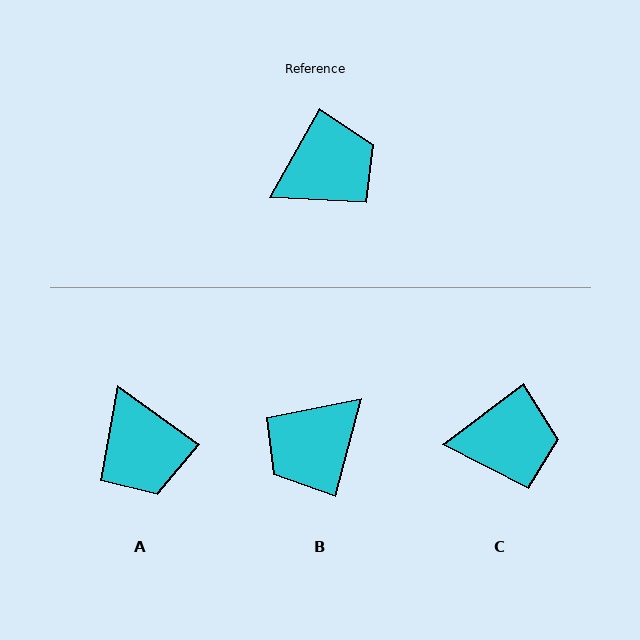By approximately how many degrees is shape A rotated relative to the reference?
Approximately 97 degrees clockwise.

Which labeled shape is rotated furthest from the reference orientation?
B, about 166 degrees away.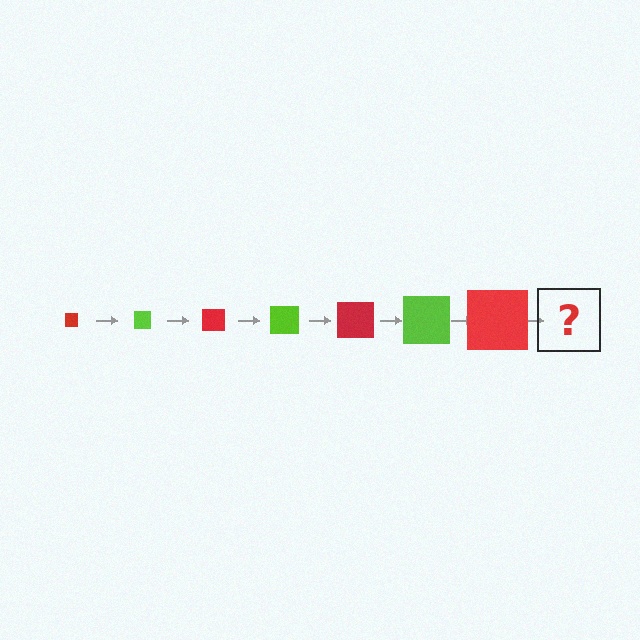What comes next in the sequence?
The next element should be a lime square, larger than the previous one.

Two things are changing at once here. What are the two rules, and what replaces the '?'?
The two rules are that the square grows larger each step and the color cycles through red and lime. The '?' should be a lime square, larger than the previous one.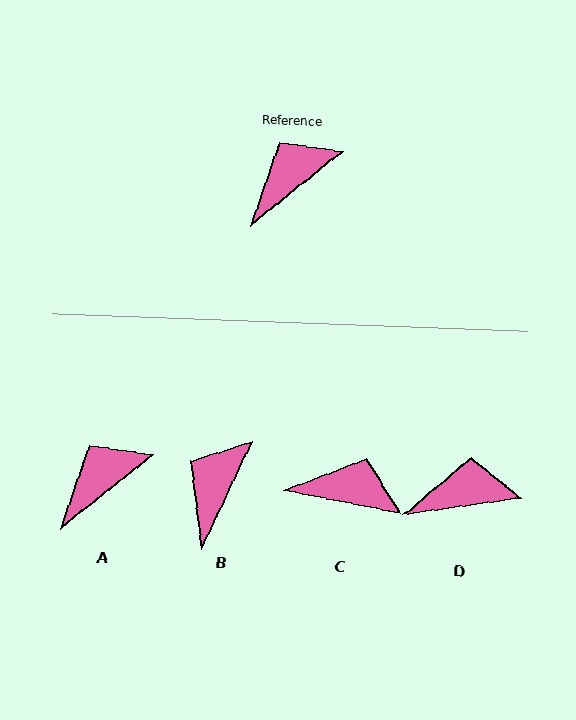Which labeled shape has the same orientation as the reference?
A.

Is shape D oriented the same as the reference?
No, it is off by about 31 degrees.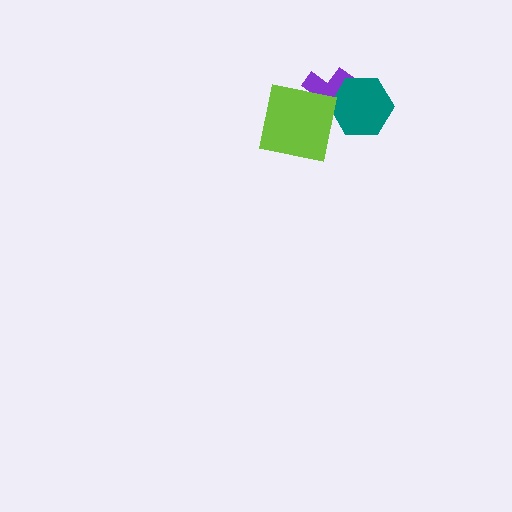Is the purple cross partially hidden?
Yes, it is partially covered by another shape.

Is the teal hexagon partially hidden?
Yes, it is partially covered by another shape.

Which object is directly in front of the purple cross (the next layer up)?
The teal hexagon is directly in front of the purple cross.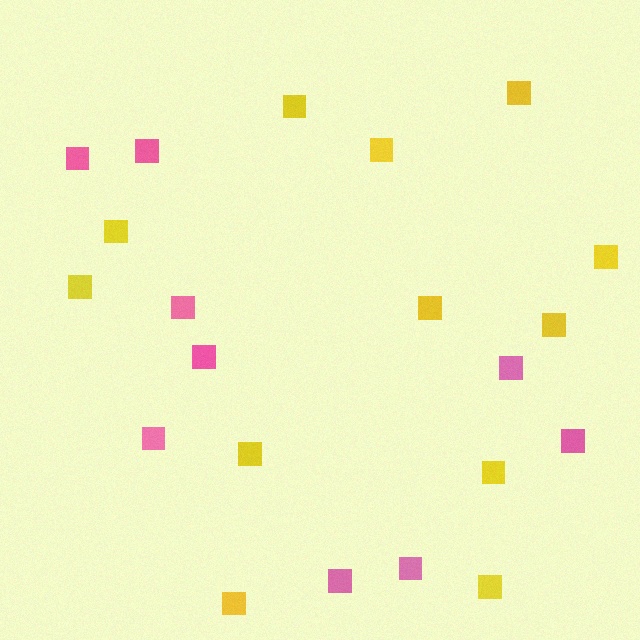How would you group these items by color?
There are 2 groups: one group of pink squares (9) and one group of yellow squares (12).